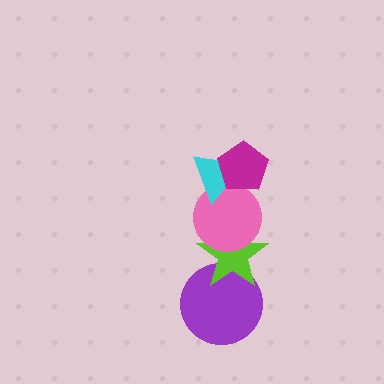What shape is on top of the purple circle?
The lime star is on top of the purple circle.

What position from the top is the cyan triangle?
The cyan triangle is 2nd from the top.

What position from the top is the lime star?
The lime star is 4th from the top.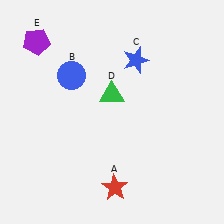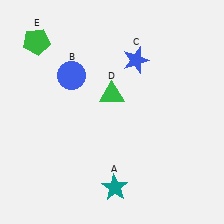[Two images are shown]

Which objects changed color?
A changed from red to teal. E changed from purple to green.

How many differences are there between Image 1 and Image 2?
There are 2 differences between the two images.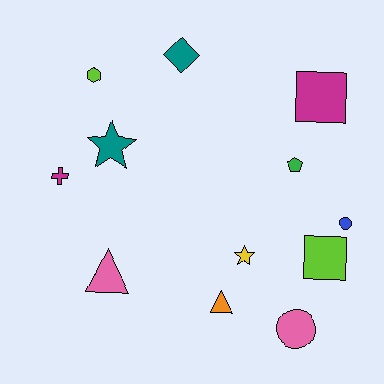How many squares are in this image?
There are 2 squares.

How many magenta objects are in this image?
There are 2 magenta objects.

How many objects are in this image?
There are 12 objects.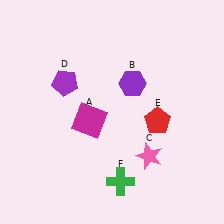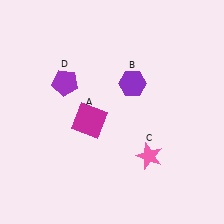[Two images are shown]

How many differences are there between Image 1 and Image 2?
There are 2 differences between the two images.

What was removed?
The red pentagon (E), the green cross (F) were removed in Image 2.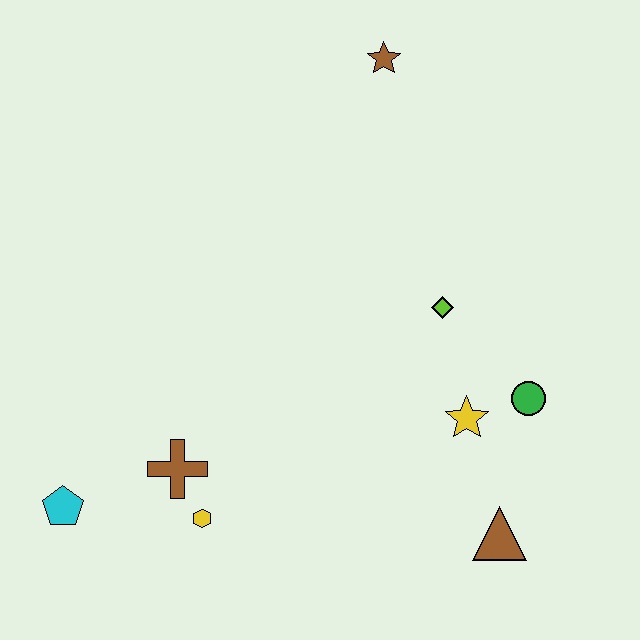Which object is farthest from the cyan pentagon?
The brown star is farthest from the cyan pentagon.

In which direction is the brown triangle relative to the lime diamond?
The brown triangle is below the lime diamond.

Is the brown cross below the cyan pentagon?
No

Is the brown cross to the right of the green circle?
No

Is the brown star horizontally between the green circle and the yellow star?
No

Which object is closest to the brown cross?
The yellow hexagon is closest to the brown cross.